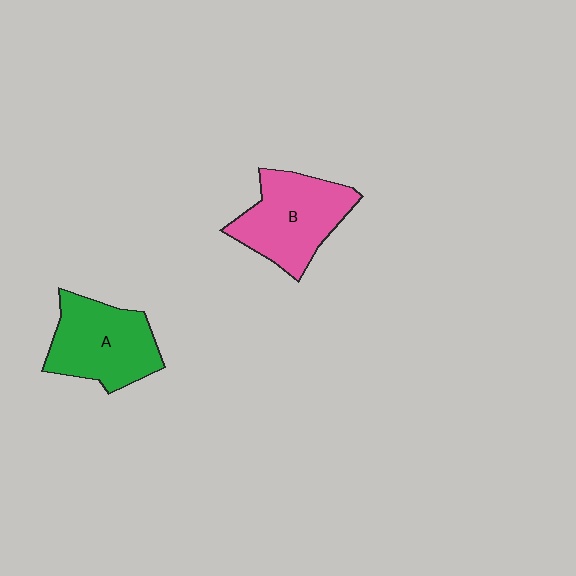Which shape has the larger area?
Shape B (pink).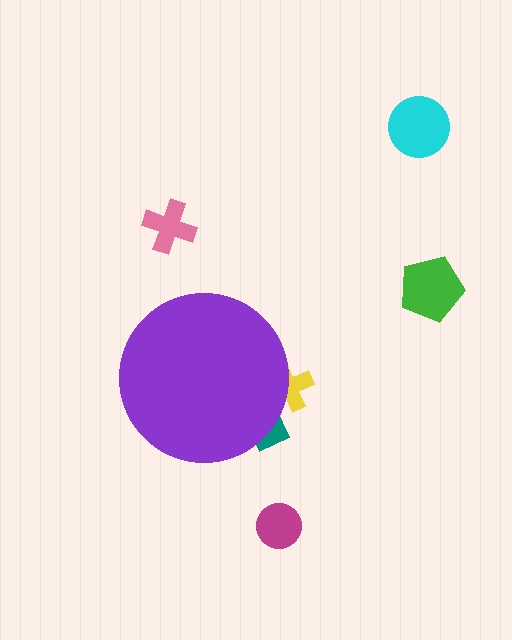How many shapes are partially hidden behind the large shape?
2 shapes are partially hidden.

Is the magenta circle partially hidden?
No, the magenta circle is fully visible.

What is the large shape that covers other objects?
A purple circle.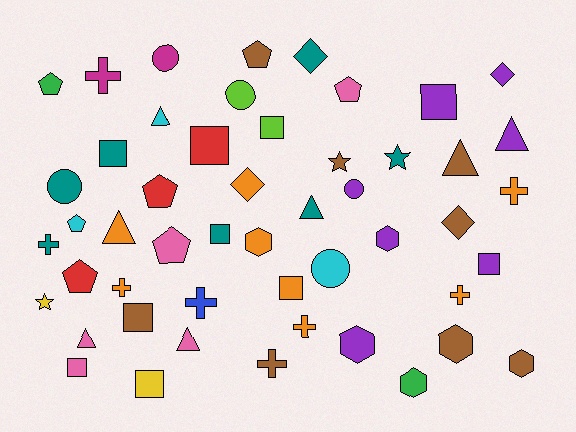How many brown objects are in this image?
There are 8 brown objects.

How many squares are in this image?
There are 10 squares.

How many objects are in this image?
There are 50 objects.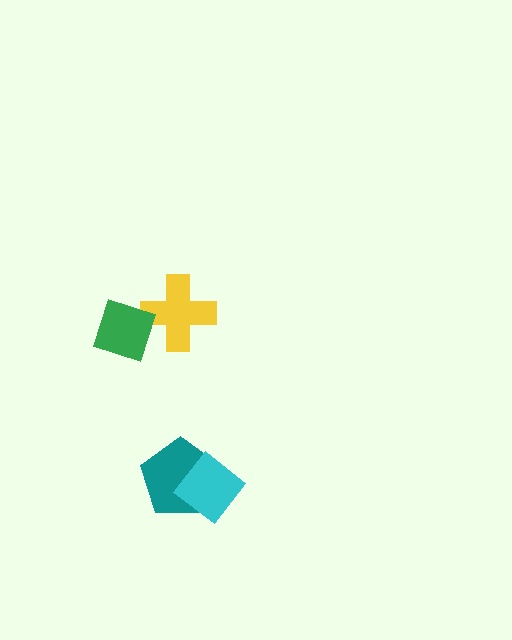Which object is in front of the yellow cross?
The green diamond is in front of the yellow cross.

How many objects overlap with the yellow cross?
1 object overlaps with the yellow cross.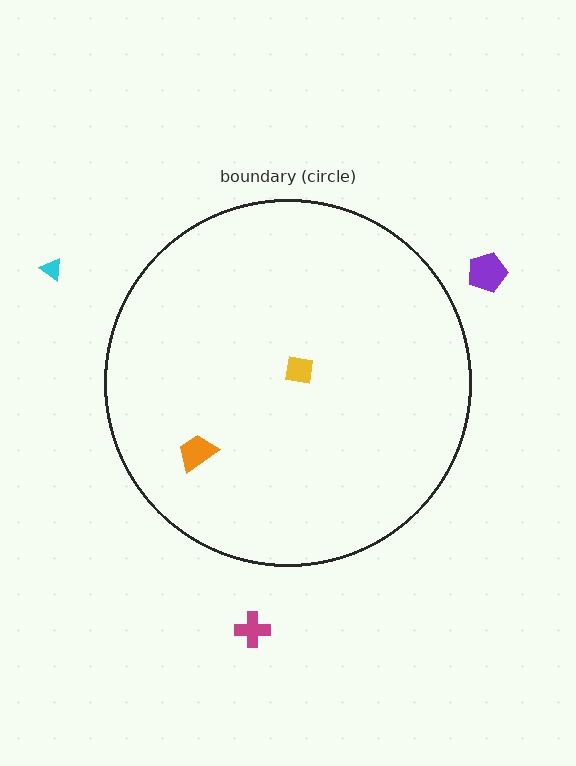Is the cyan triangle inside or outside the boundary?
Outside.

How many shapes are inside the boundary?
2 inside, 3 outside.